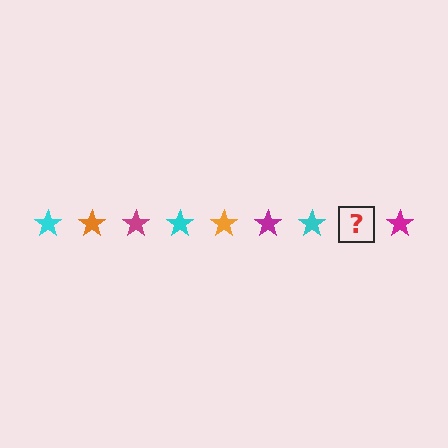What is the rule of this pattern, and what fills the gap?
The rule is that the pattern cycles through cyan, orange, magenta stars. The gap should be filled with an orange star.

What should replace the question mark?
The question mark should be replaced with an orange star.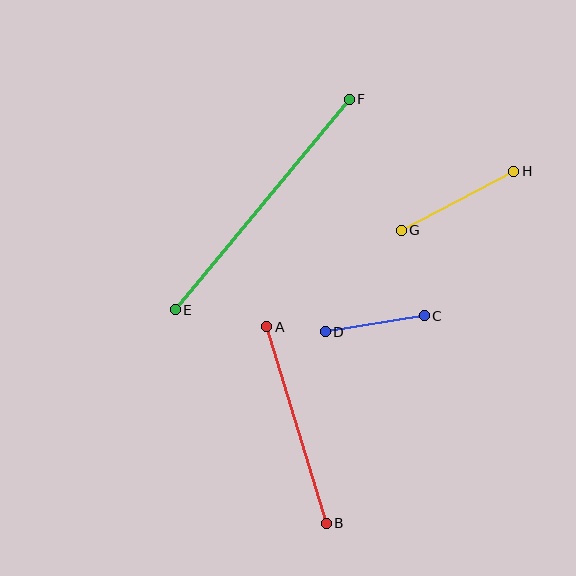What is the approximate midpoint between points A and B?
The midpoint is at approximately (297, 425) pixels.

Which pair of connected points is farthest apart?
Points E and F are farthest apart.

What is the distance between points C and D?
The distance is approximately 100 pixels.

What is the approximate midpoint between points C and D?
The midpoint is at approximately (375, 324) pixels.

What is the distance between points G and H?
The distance is approximately 127 pixels.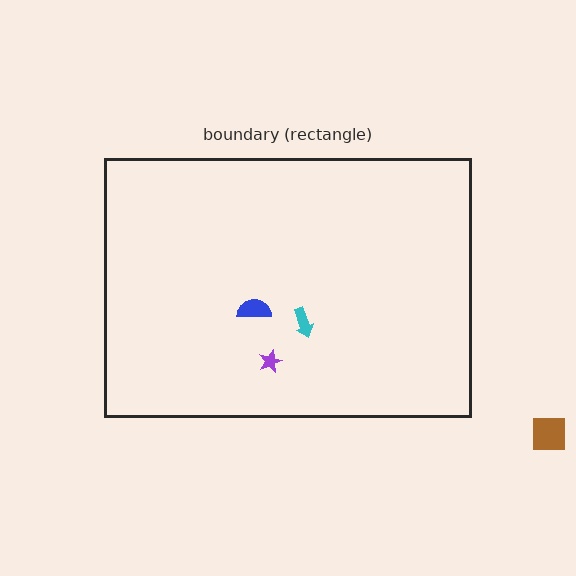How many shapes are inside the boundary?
3 inside, 1 outside.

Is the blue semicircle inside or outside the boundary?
Inside.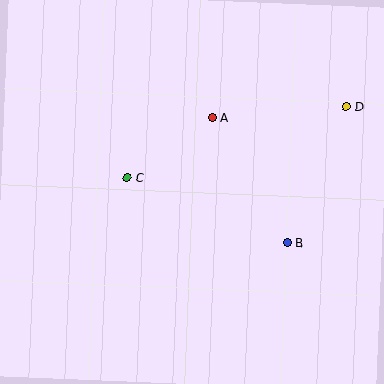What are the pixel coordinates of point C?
Point C is at (127, 177).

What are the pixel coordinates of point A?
Point A is at (212, 118).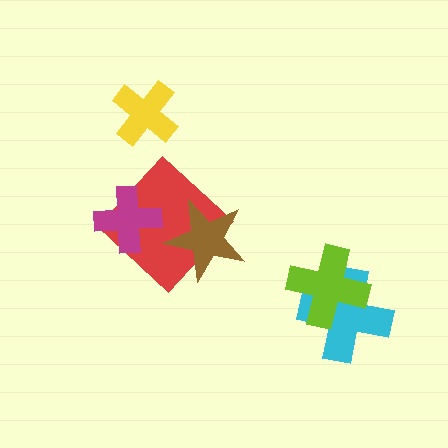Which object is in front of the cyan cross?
The lime cross is in front of the cyan cross.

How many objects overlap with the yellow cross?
0 objects overlap with the yellow cross.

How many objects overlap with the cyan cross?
1 object overlaps with the cyan cross.